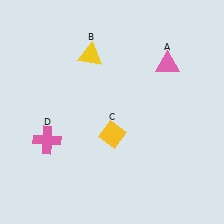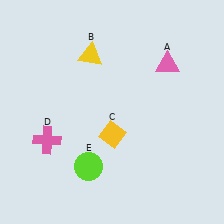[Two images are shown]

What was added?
A lime circle (E) was added in Image 2.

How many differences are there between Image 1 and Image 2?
There is 1 difference between the two images.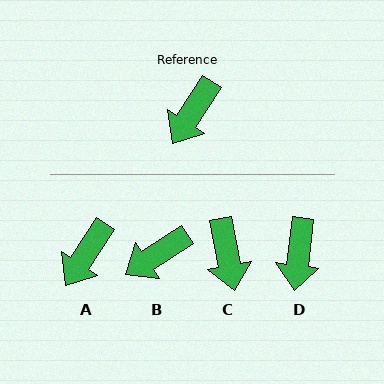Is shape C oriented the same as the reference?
No, it is off by about 44 degrees.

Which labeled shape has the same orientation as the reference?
A.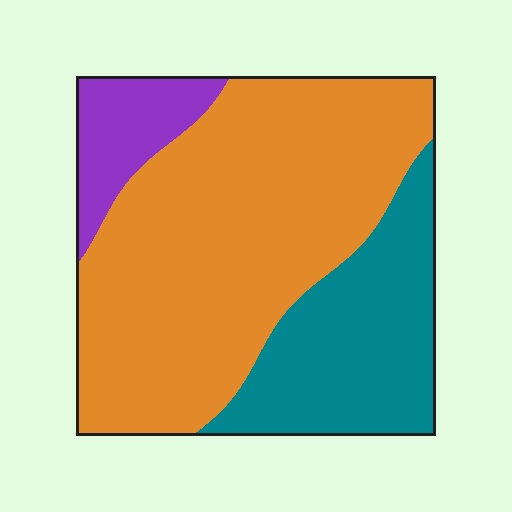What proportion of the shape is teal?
Teal takes up about one quarter (1/4) of the shape.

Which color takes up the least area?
Purple, at roughly 10%.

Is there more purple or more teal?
Teal.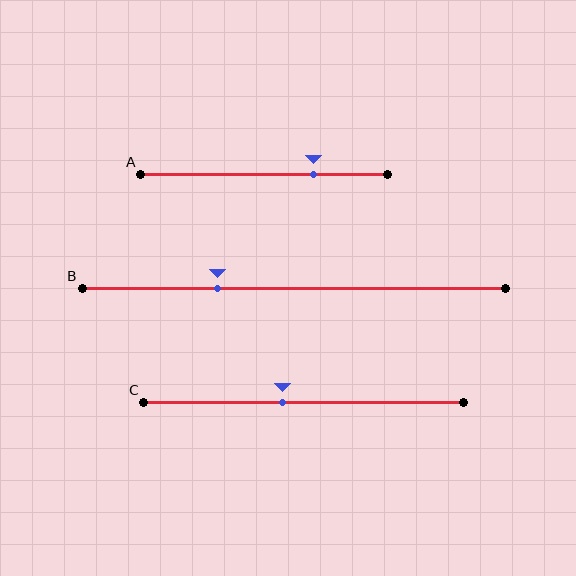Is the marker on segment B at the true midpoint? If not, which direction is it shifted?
No, the marker on segment B is shifted to the left by about 18% of the segment length.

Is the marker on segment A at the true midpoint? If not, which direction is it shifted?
No, the marker on segment A is shifted to the right by about 20% of the segment length.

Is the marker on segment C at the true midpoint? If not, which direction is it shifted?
No, the marker on segment C is shifted to the left by about 7% of the segment length.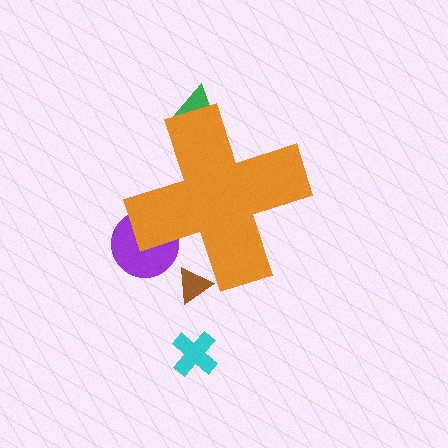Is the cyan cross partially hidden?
No, the cyan cross is fully visible.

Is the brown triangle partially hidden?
Yes, the brown triangle is partially hidden behind the orange cross.